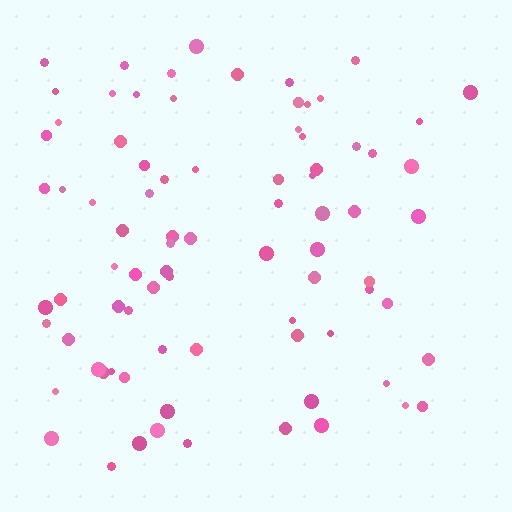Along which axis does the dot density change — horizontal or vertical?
Horizontal.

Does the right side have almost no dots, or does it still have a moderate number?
Still a moderate number, just noticeably fewer than the left.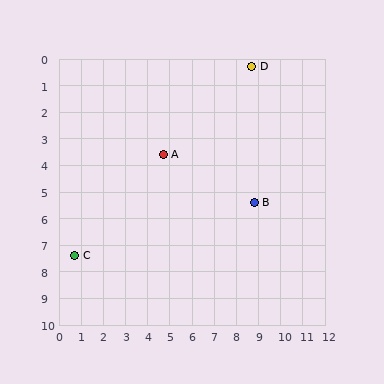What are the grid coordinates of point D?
Point D is at approximately (8.7, 0.3).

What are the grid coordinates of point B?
Point B is at approximately (8.8, 5.4).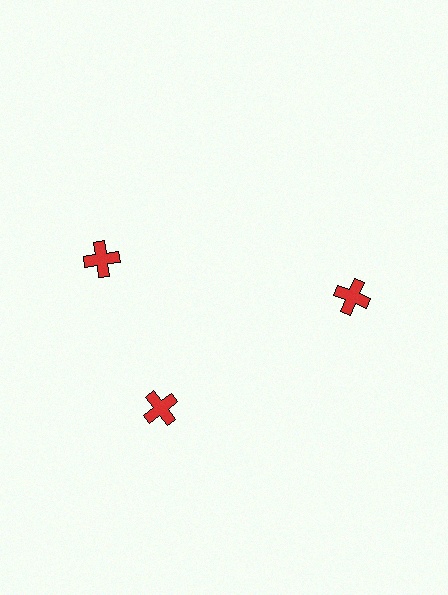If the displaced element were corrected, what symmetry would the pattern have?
It would have 3-fold rotational symmetry — the pattern would map onto itself every 120 degrees.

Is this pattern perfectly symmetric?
No. The 3 red crosses are arranged in a ring, but one element near the 11 o'clock position is rotated out of alignment along the ring, breaking the 3-fold rotational symmetry.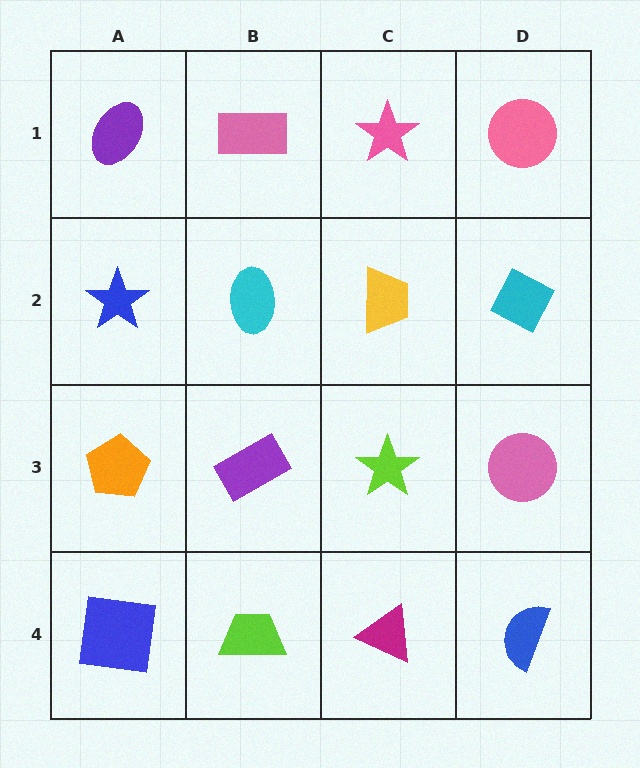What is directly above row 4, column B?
A purple rectangle.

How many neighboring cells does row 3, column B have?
4.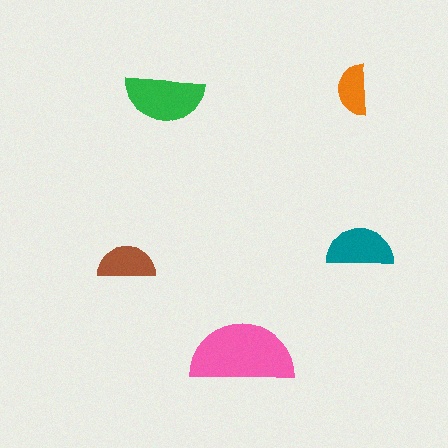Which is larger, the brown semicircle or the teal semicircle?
The teal one.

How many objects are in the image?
There are 5 objects in the image.